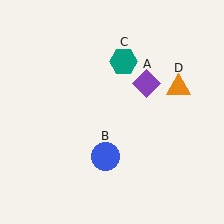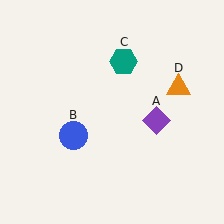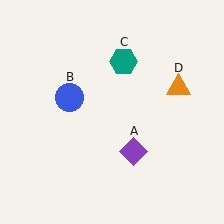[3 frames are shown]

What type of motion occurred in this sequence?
The purple diamond (object A), blue circle (object B) rotated clockwise around the center of the scene.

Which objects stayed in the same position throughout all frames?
Teal hexagon (object C) and orange triangle (object D) remained stationary.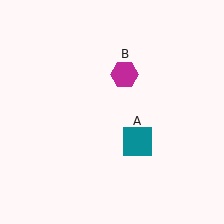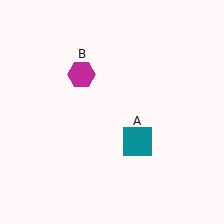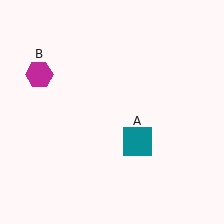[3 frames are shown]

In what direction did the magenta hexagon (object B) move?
The magenta hexagon (object B) moved left.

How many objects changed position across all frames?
1 object changed position: magenta hexagon (object B).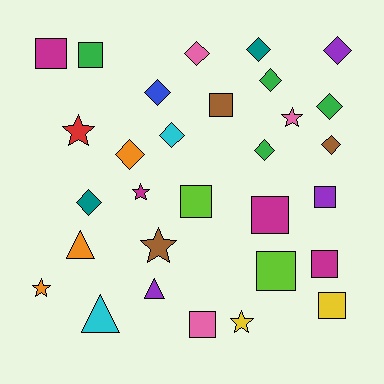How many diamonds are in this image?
There are 11 diamonds.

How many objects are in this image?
There are 30 objects.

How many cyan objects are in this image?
There are 2 cyan objects.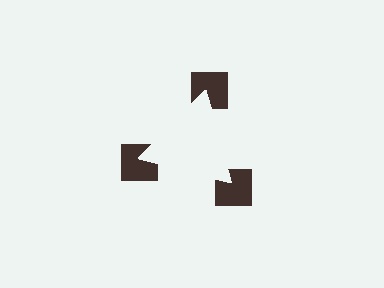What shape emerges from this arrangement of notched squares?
An illusory triangle — its edges are inferred from the aligned wedge cuts in the notched squares, not physically drawn.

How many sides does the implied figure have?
3 sides.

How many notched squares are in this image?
There are 3 — one at each vertex of the illusory triangle.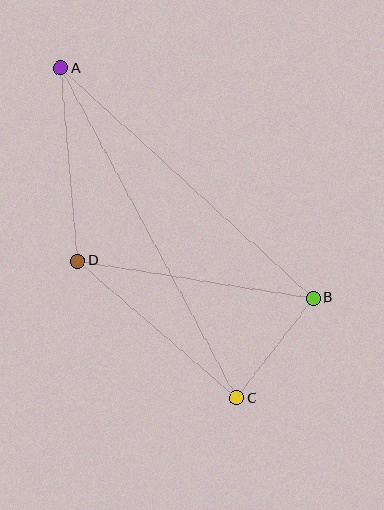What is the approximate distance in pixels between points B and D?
The distance between B and D is approximately 238 pixels.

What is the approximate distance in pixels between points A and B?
The distance between A and B is approximately 341 pixels.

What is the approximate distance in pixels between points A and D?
The distance between A and D is approximately 194 pixels.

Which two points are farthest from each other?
Points A and C are farthest from each other.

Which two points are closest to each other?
Points B and C are closest to each other.